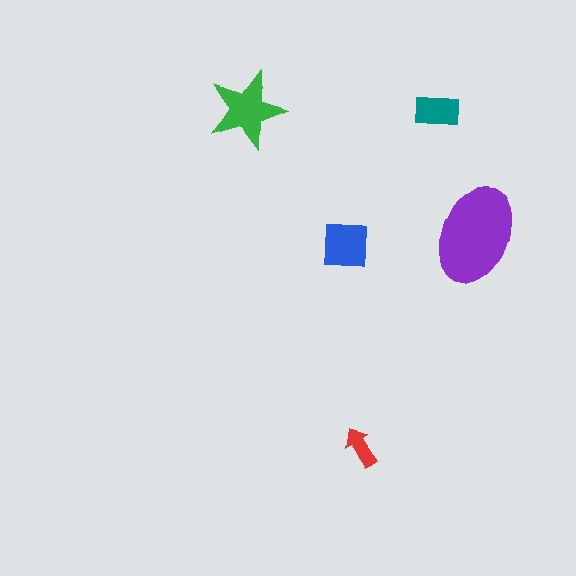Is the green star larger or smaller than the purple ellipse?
Smaller.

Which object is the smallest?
The red arrow.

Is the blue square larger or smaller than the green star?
Smaller.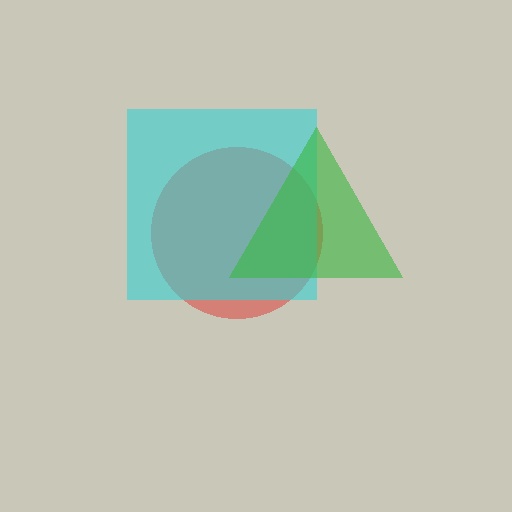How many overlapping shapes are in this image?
There are 3 overlapping shapes in the image.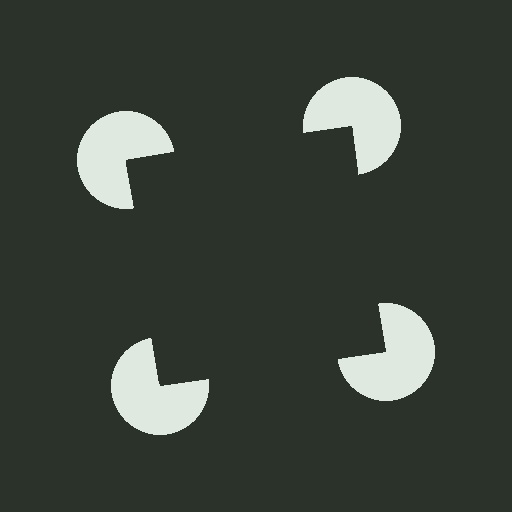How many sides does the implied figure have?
4 sides.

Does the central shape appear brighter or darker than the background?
It typically appears slightly darker than the background, even though no actual brightness change is drawn.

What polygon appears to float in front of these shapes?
An illusory square — its edges are inferred from the aligned wedge cuts in the pac-man discs, not physically drawn.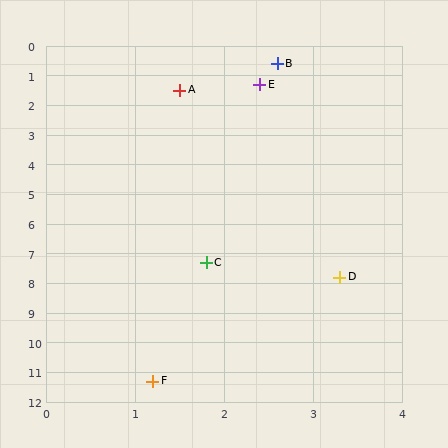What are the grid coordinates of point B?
Point B is at approximately (2.6, 0.6).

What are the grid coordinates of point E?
Point E is at approximately (2.4, 1.3).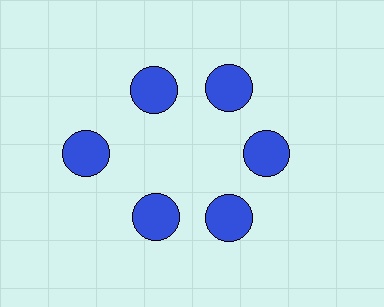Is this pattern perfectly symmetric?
No. The 6 blue circles are arranged in a ring, but one element near the 9 o'clock position is pushed outward from the center, breaking the 6-fold rotational symmetry.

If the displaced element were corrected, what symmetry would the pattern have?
It would have 6-fold rotational symmetry — the pattern would map onto itself every 60 degrees.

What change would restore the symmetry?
The symmetry would be restored by moving it inward, back onto the ring so that all 6 circles sit at equal angles and equal distance from the center.